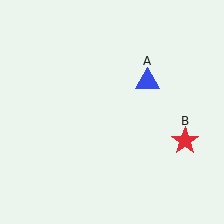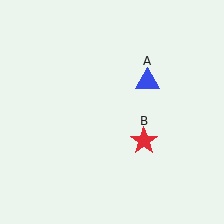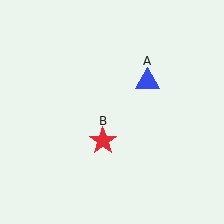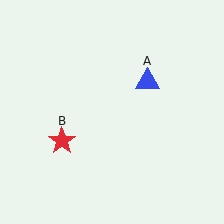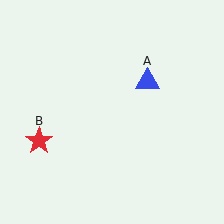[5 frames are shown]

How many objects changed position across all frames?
1 object changed position: red star (object B).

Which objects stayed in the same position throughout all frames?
Blue triangle (object A) remained stationary.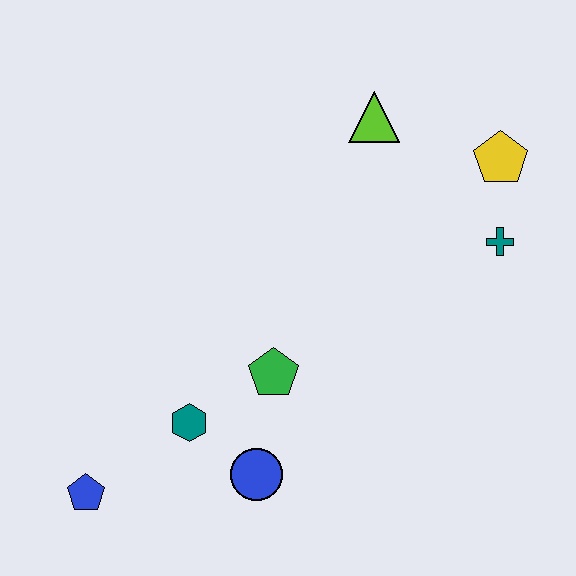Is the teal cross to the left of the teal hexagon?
No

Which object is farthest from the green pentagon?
The yellow pentagon is farthest from the green pentagon.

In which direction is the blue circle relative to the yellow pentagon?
The blue circle is below the yellow pentagon.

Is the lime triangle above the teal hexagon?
Yes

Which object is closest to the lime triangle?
The yellow pentagon is closest to the lime triangle.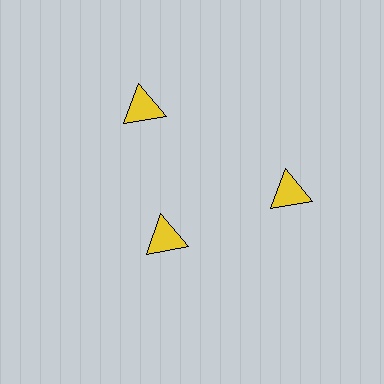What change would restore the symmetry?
The symmetry would be restored by moving it outward, back onto the ring so that all 3 triangles sit at equal angles and equal distance from the center.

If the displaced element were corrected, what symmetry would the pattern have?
It would have 3-fold rotational symmetry — the pattern would map onto itself every 120 degrees.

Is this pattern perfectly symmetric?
No. The 3 yellow triangles are arranged in a ring, but one element near the 7 o'clock position is pulled inward toward the center, breaking the 3-fold rotational symmetry.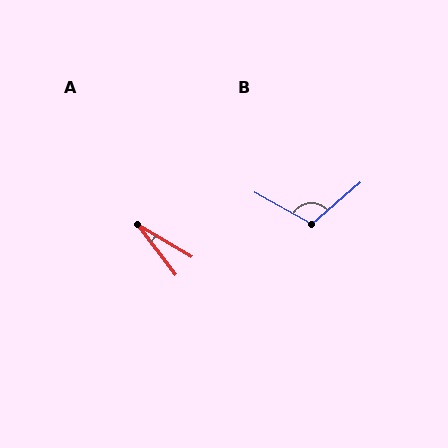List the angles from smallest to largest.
A (22°), B (110°).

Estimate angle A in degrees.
Approximately 22 degrees.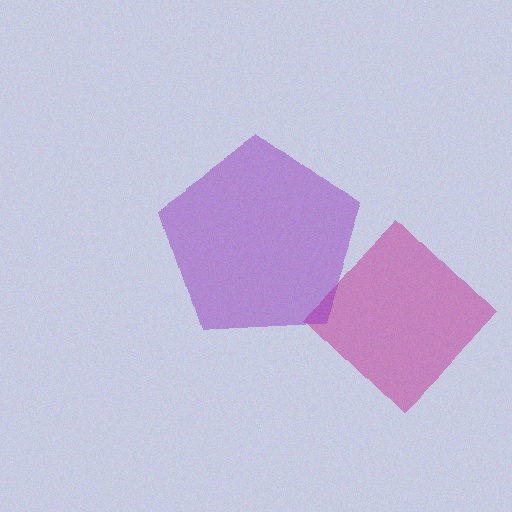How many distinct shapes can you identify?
There are 2 distinct shapes: a magenta diamond, a purple pentagon.